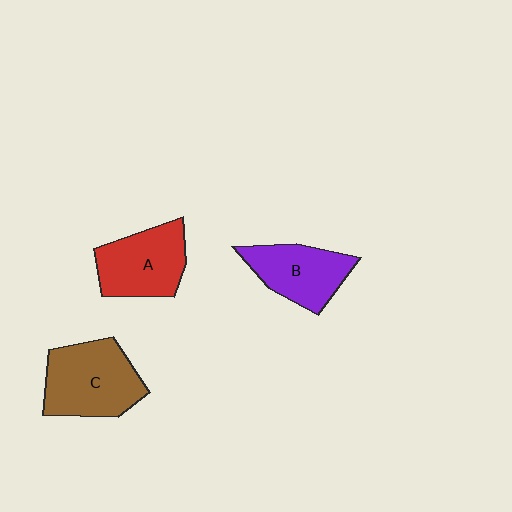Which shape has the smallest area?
Shape B (purple).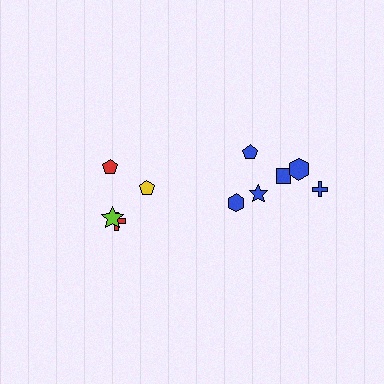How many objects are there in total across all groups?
There are 10 objects.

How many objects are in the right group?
There are 6 objects.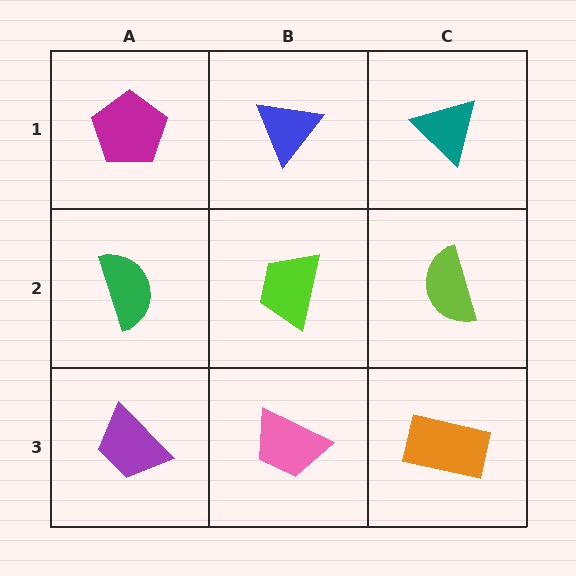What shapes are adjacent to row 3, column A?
A green semicircle (row 2, column A), a pink trapezoid (row 3, column B).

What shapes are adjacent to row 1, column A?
A green semicircle (row 2, column A), a blue triangle (row 1, column B).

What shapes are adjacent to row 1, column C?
A lime semicircle (row 2, column C), a blue triangle (row 1, column B).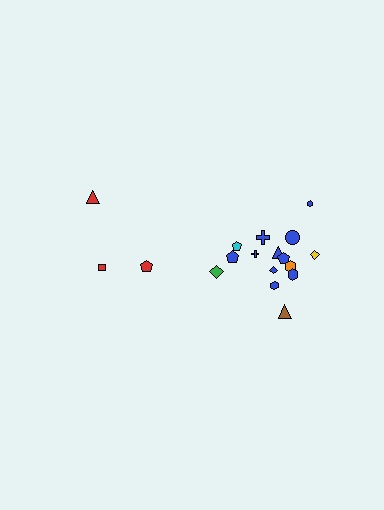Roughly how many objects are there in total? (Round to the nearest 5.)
Roughly 20 objects in total.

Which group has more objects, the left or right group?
The right group.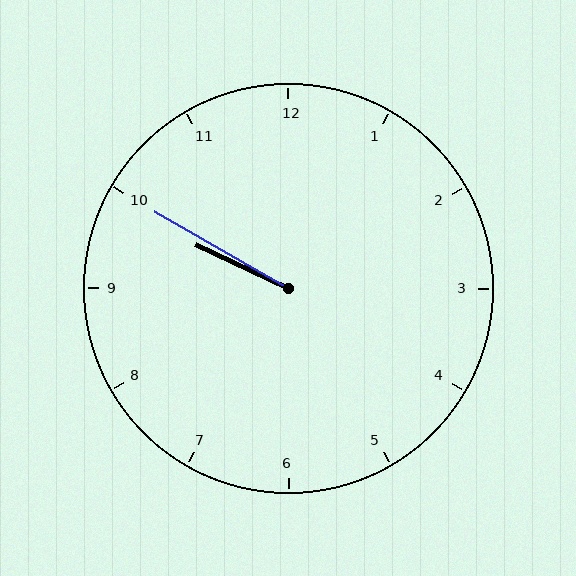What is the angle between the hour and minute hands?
Approximately 5 degrees.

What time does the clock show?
9:50.